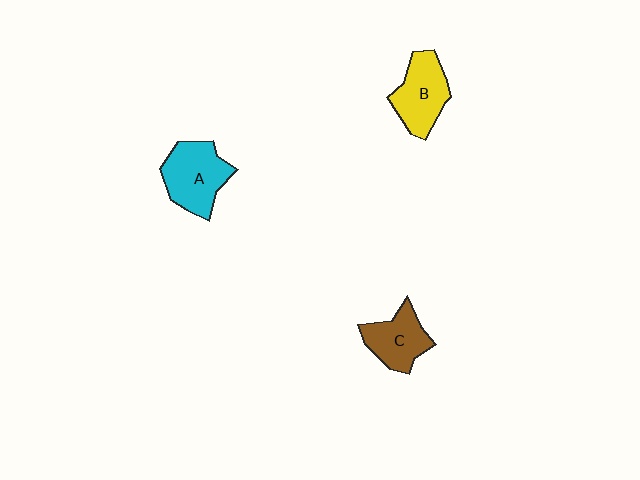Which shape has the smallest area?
Shape C (brown).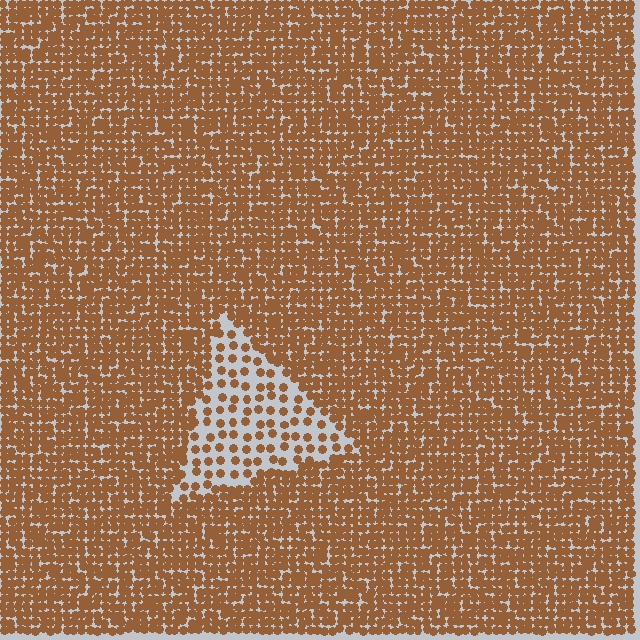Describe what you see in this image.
The image contains small brown elements arranged at two different densities. A triangle-shaped region is visible where the elements are less densely packed than the surrounding area.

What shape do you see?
I see a triangle.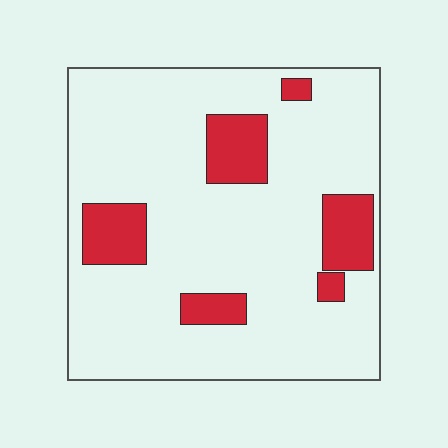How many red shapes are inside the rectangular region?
6.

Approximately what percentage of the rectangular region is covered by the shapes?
Approximately 15%.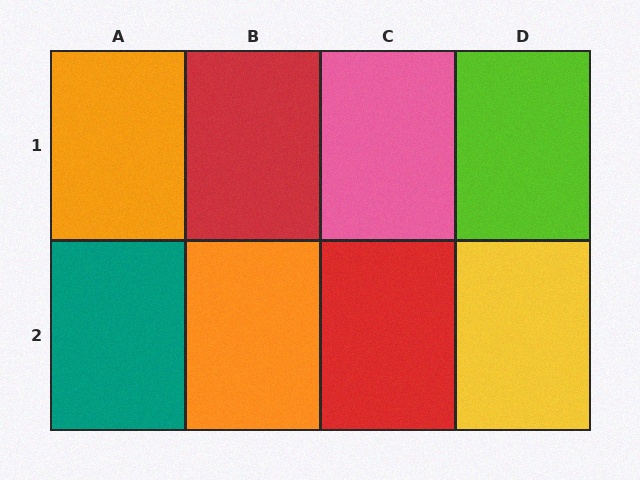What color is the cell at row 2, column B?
Orange.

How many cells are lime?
1 cell is lime.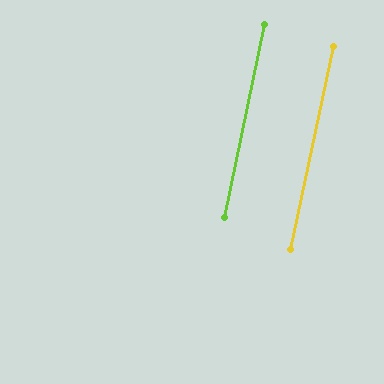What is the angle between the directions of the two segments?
Approximately 0 degrees.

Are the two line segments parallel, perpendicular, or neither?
Parallel — their directions differ by only 0.5°.